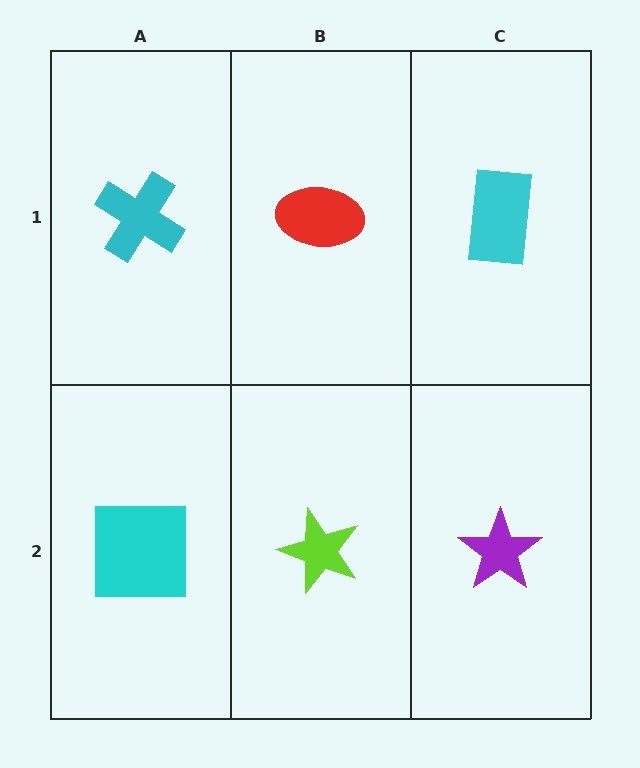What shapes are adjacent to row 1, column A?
A cyan square (row 2, column A), a red ellipse (row 1, column B).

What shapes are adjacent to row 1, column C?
A purple star (row 2, column C), a red ellipse (row 1, column B).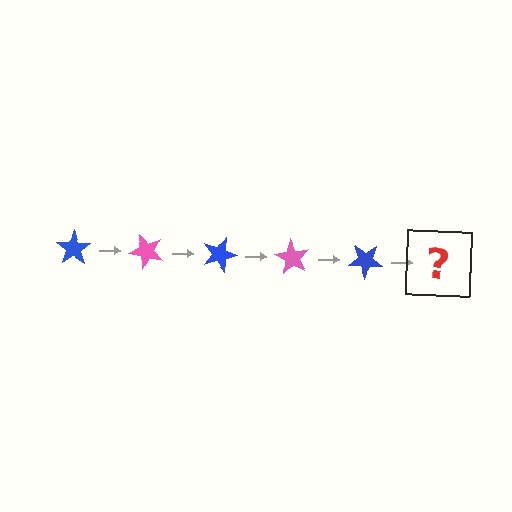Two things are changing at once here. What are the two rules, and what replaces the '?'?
The two rules are that it rotates 45 degrees each step and the color cycles through blue and pink. The '?' should be a pink star, rotated 225 degrees from the start.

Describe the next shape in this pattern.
It should be a pink star, rotated 225 degrees from the start.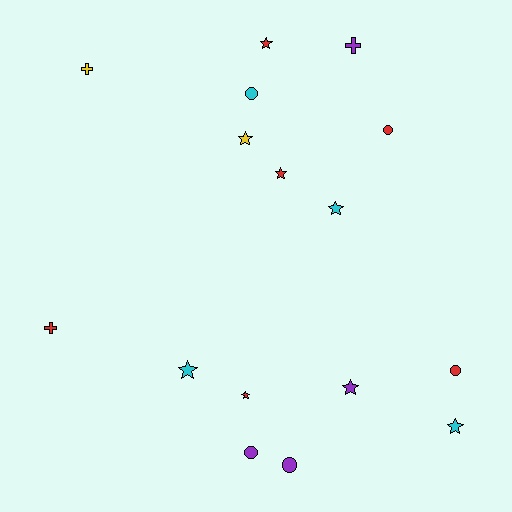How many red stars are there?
There are 3 red stars.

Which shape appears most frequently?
Star, with 8 objects.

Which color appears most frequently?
Red, with 6 objects.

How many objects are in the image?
There are 16 objects.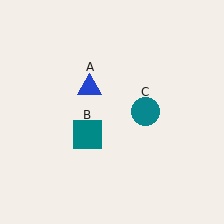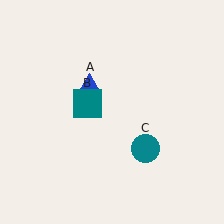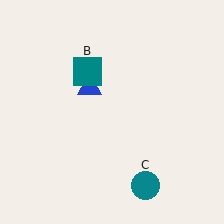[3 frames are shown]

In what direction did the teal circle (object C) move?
The teal circle (object C) moved down.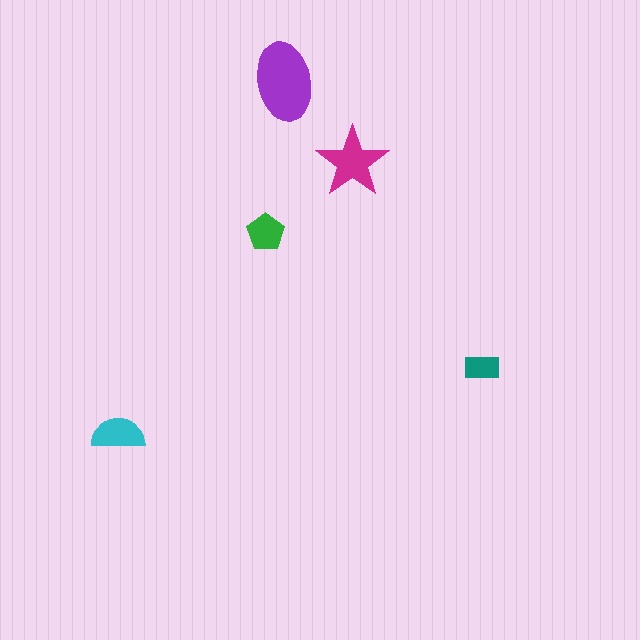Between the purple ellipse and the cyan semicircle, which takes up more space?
The purple ellipse.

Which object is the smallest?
The teal rectangle.